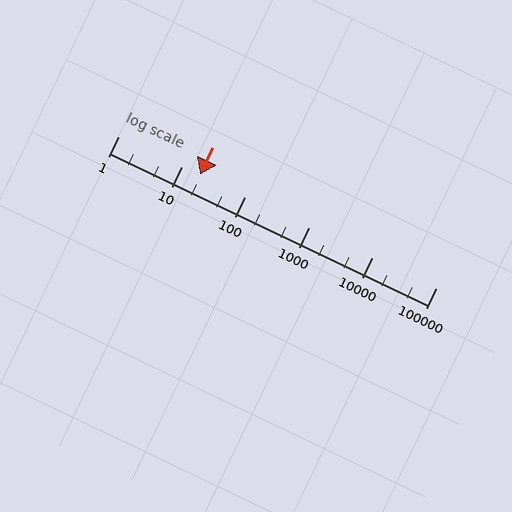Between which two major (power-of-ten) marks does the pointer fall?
The pointer is between 10 and 100.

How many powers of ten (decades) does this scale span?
The scale spans 5 decades, from 1 to 100000.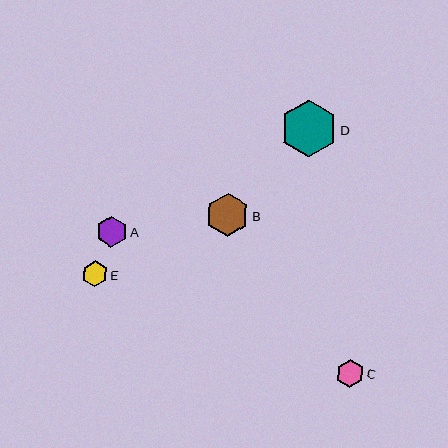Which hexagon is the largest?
Hexagon D is the largest with a size of approximately 57 pixels.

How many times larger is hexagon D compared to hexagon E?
Hexagon D is approximately 2.2 times the size of hexagon E.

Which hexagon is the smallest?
Hexagon E is the smallest with a size of approximately 26 pixels.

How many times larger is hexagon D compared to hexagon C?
Hexagon D is approximately 2.0 times the size of hexagon C.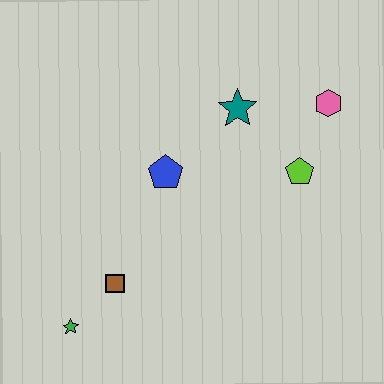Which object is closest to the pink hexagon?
The lime pentagon is closest to the pink hexagon.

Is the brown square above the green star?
Yes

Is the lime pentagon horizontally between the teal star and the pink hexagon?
Yes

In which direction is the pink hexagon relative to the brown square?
The pink hexagon is to the right of the brown square.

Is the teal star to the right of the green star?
Yes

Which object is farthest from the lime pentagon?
The green star is farthest from the lime pentagon.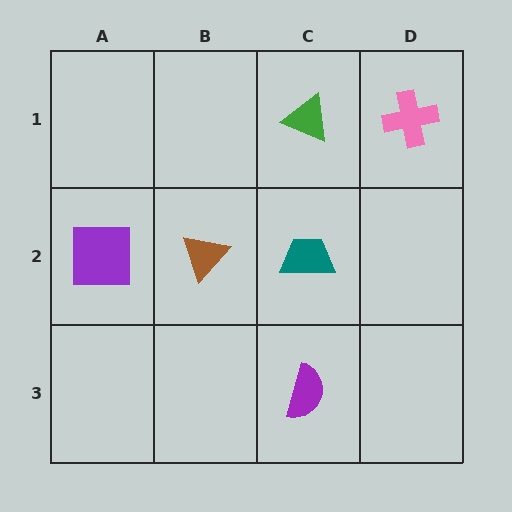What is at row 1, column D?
A pink cross.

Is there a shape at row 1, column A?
No, that cell is empty.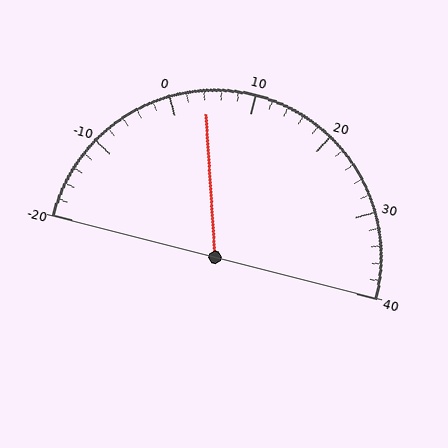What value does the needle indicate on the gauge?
The needle indicates approximately 4.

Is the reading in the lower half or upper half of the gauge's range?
The reading is in the lower half of the range (-20 to 40).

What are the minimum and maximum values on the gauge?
The gauge ranges from -20 to 40.